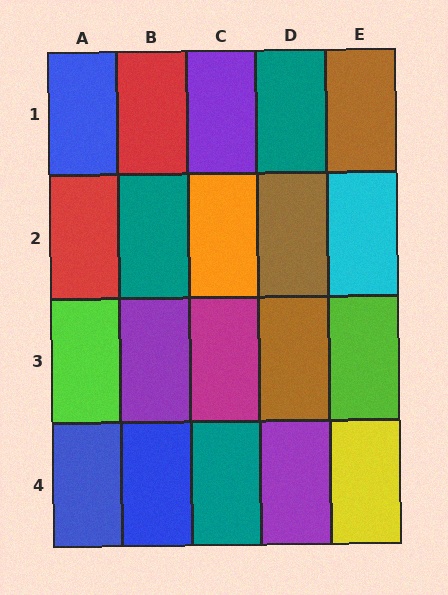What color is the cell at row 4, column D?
Purple.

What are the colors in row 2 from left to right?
Red, teal, orange, brown, cyan.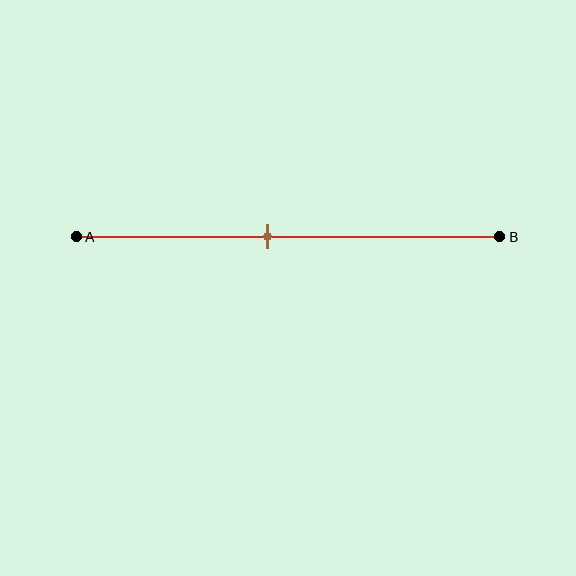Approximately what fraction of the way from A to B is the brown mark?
The brown mark is approximately 45% of the way from A to B.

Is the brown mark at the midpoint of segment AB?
No, the mark is at about 45% from A, not at the 50% midpoint.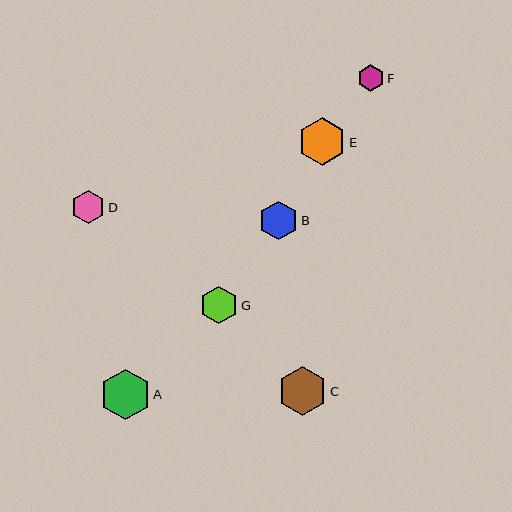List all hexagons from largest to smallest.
From largest to smallest: A, C, E, B, G, D, F.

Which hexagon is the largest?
Hexagon A is the largest with a size of approximately 51 pixels.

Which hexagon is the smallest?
Hexagon F is the smallest with a size of approximately 27 pixels.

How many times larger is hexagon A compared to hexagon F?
Hexagon A is approximately 1.9 times the size of hexagon F.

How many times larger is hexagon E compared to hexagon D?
Hexagon E is approximately 1.4 times the size of hexagon D.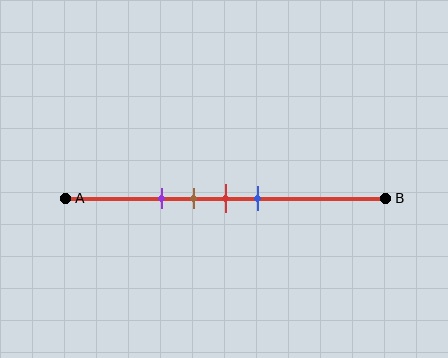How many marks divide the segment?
There are 4 marks dividing the segment.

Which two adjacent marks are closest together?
The brown and red marks are the closest adjacent pair.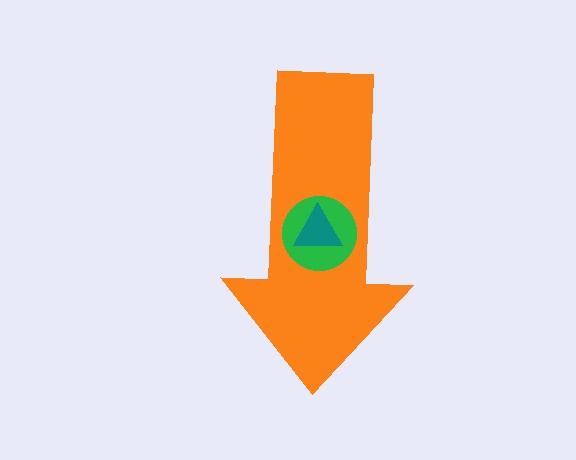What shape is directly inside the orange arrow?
The green circle.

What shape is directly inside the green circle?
The teal triangle.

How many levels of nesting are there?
3.